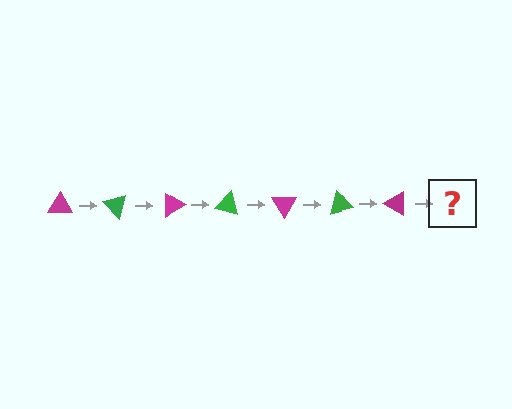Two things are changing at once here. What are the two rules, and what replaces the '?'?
The two rules are that it rotates 45 degrees each step and the color cycles through magenta and green. The '?' should be a green triangle, rotated 315 degrees from the start.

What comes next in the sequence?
The next element should be a green triangle, rotated 315 degrees from the start.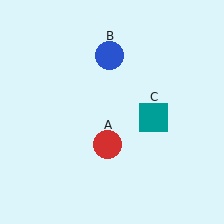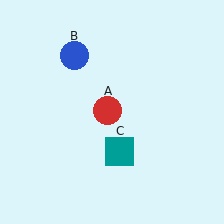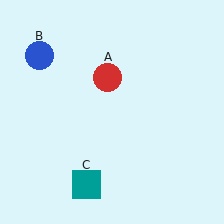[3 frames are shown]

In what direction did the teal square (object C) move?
The teal square (object C) moved down and to the left.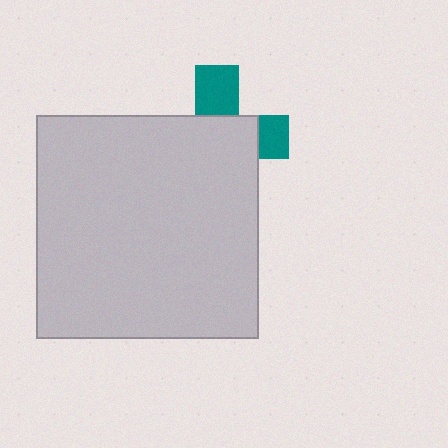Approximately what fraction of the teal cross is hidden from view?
Roughly 67% of the teal cross is hidden behind the light gray square.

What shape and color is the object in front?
The object in front is a light gray square.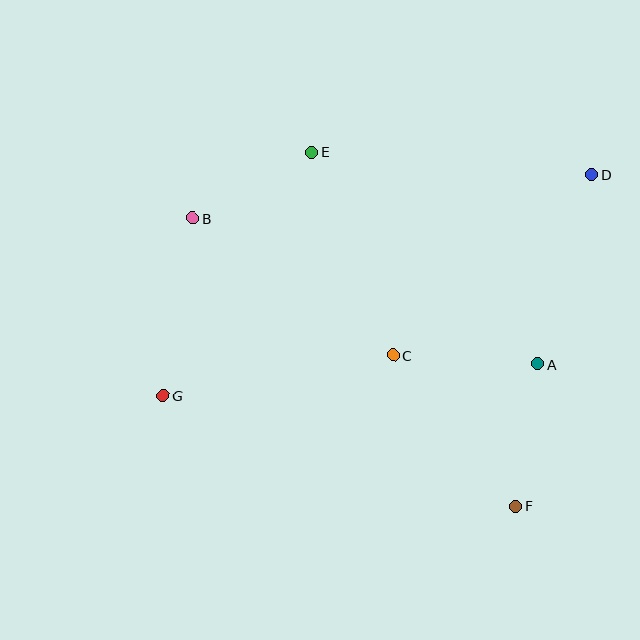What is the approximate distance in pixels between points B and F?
The distance between B and F is approximately 433 pixels.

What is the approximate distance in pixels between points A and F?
The distance between A and F is approximately 144 pixels.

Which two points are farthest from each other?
Points D and G are farthest from each other.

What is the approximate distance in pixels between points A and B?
The distance between A and B is approximately 375 pixels.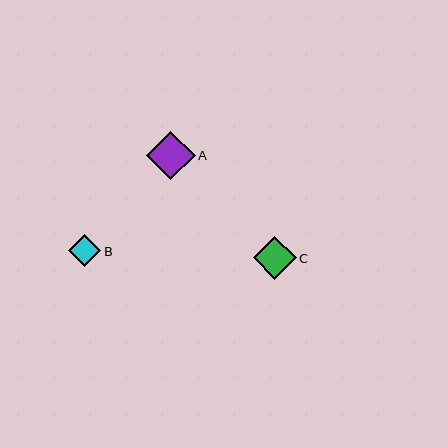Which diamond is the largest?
Diamond A is the largest with a size of approximately 49 pixels.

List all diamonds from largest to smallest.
From largest to smallest: A, C, B.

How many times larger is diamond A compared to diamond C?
Diamond A is approximately 1.1 times the size of diamond C.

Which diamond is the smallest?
Diamond B is the smallest with a size of approximately 32 pixels.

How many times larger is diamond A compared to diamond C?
Diamond A is approximately 1.1 times the size of diamond C.